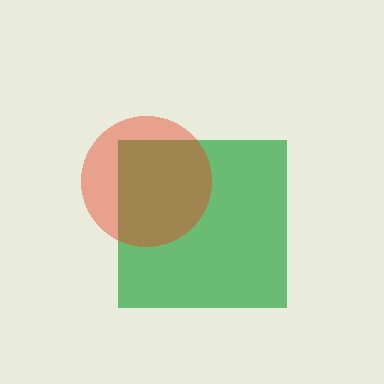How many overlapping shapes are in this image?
There are 2 overlapping shapes in the image.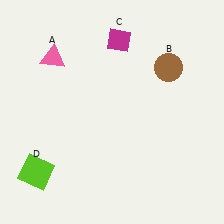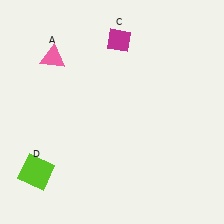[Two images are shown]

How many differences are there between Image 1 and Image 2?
There is 1 difference between the two images.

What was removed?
The brown circle (B) was removed in Image 2.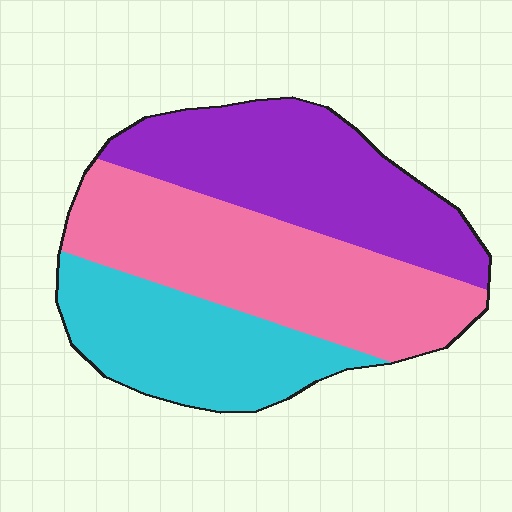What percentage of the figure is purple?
Purple takes up between a quarter and a half of the figure.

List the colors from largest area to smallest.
From largest to smallest: pink, purple, cyan.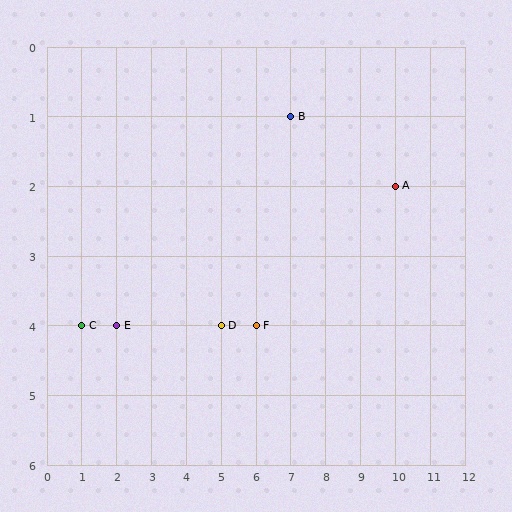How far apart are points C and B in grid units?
Points C and B are 6 columns and 3 rows apart (about 6.7 grid units diagonally).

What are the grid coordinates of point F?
Point F is at grid coordinates (6, 4).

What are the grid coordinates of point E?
Point E is at grid coordinates (2, 4).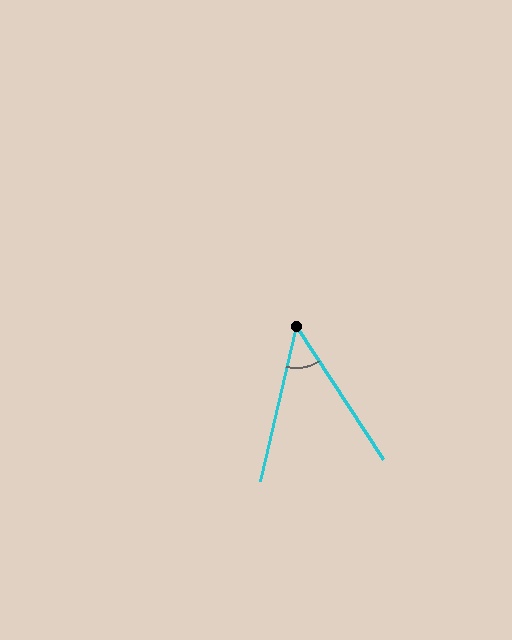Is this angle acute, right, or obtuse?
It is acute.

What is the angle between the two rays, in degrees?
Approximately 47 degrees.